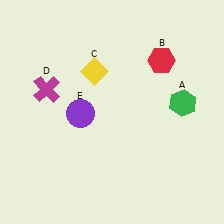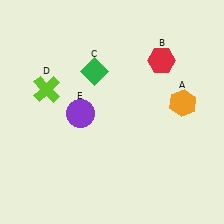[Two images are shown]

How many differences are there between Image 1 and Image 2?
There are 3 differences between the two images.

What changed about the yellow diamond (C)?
In Image 1, C is yellow. In Image 2, it changed to green.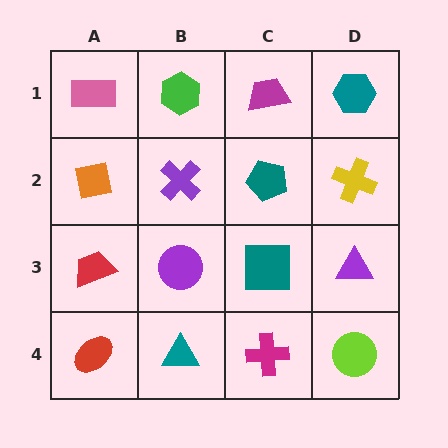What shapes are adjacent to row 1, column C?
A teal pentagon (row 2, column C), a green hexagon (row 1, column B), a teal hexagon (row 1, column D).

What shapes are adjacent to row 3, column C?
A teal pentagon (row 2, column C), a magenta cross (row 4, column C), a purple circle (row 3, column B), a purple triangle (row 3, column D).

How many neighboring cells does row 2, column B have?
4.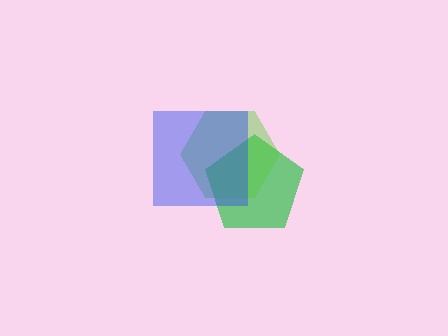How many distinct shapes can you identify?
There are 3 distinct shapes: a green pentagon, a lime hexagon, a blue square.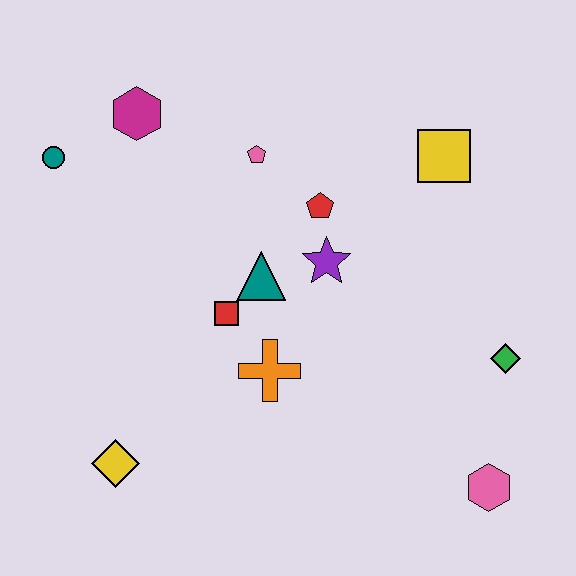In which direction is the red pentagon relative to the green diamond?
The red pentagon is to the left of the green diamond.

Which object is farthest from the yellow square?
The yellow diamond is farthest from the yellow square.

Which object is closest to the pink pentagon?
The red pentagon is closest to the pink pentagon.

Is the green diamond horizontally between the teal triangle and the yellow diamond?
No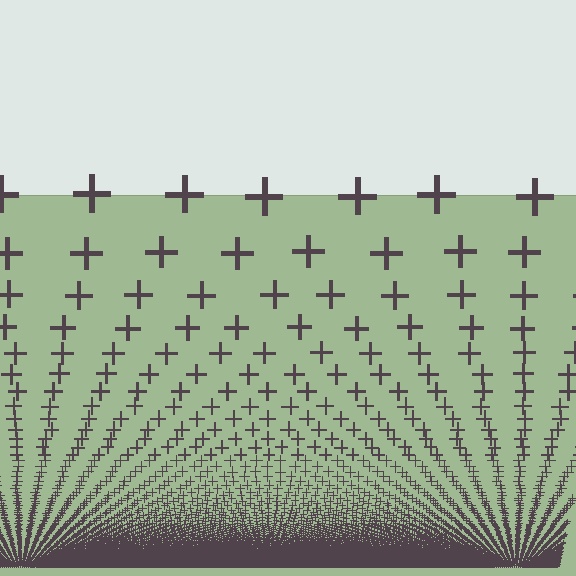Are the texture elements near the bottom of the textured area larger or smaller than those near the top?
Smaller. The gradient is inverted — elements near the bottom are smaller and denser.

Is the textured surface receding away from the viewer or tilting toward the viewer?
The surface appears to tilt toward the viewer. Texture elements get larger and sparser toward the top.